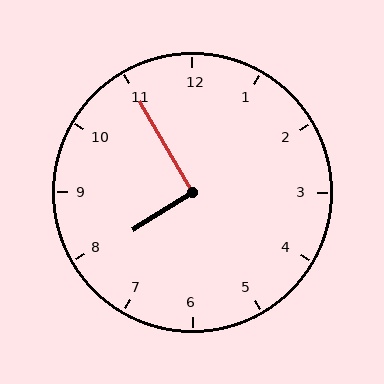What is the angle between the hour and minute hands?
Approximately 92 degrees.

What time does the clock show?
7:55.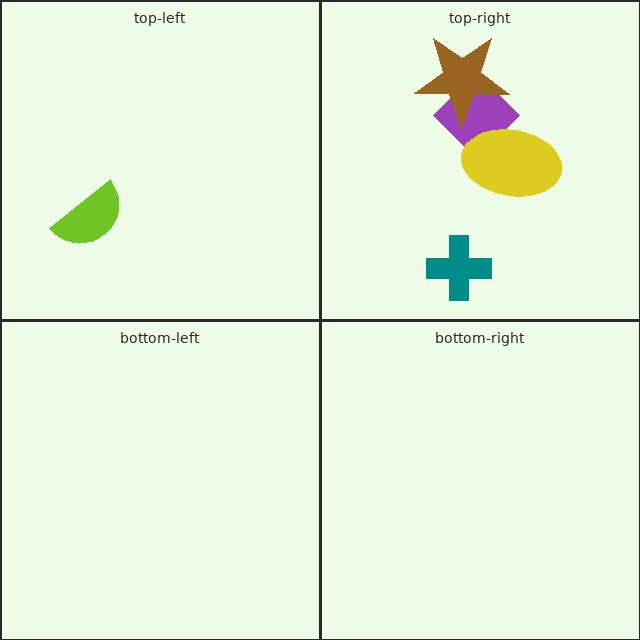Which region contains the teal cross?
The top-right region.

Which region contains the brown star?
The top-right region.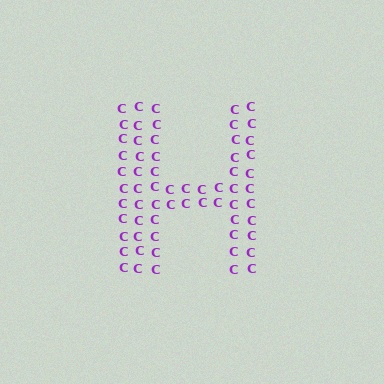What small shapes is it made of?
It is made of small letter C's.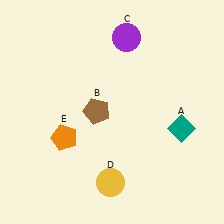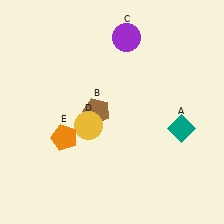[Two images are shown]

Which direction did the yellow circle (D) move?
The yellow circle (D) moved up.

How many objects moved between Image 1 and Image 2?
1 object moved between the two images.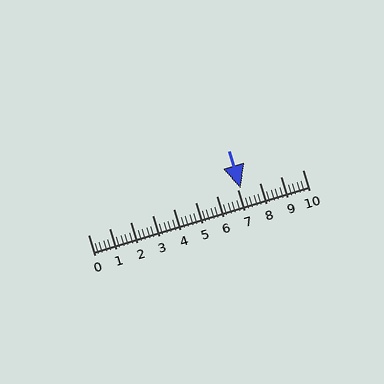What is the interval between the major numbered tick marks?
The major tick marks are spaced 1 units apart.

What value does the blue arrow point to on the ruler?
The blue arrow points to approximately 7.1.